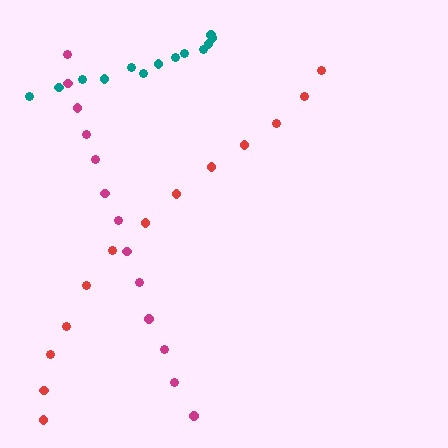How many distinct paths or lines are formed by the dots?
There are 3 distinct paths.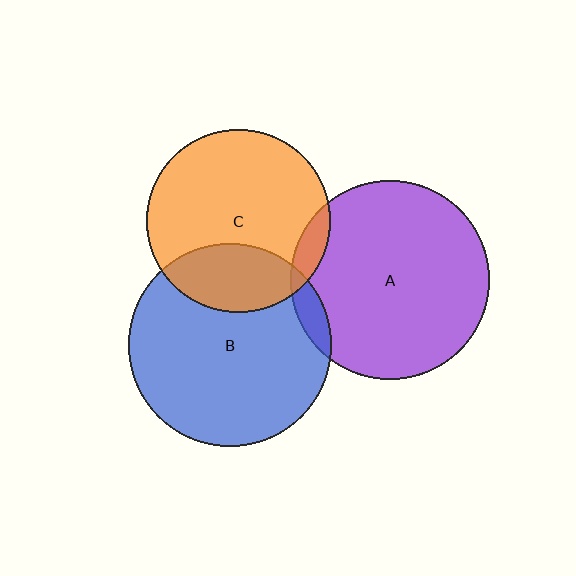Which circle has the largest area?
Circle B (blue).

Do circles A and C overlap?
Yes.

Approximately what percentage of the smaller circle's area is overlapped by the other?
Approximately 5%.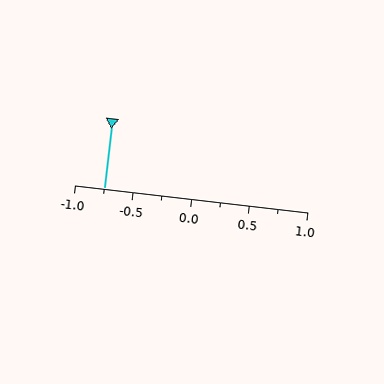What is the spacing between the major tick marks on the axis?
The major ticks are spaced 0.5 apart.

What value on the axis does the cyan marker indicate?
The marker indicates approximately -0.75.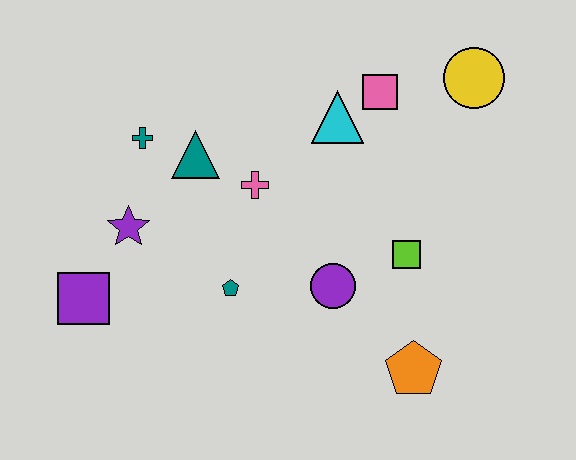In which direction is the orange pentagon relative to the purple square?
The orange pentagon is to the right of the purple square.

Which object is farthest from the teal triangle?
The orange pentagon is farthest from the teal triangle.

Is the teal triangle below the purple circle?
No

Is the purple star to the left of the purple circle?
Yes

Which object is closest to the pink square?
The cyan triangle is closest to the pink square.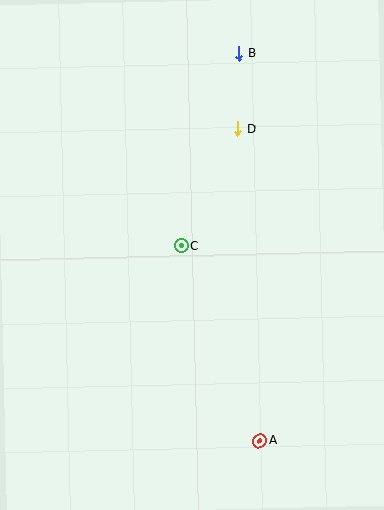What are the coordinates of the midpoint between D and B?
The midpoint between D and B is at (238, 91).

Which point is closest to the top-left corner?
Point B is closest to the top-left corner.